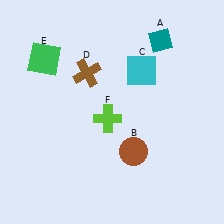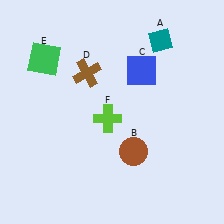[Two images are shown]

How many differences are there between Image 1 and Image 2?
There is 1 difference between the two images.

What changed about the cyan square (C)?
In Image 1, C is cyan. In Image 2, it changed to blue.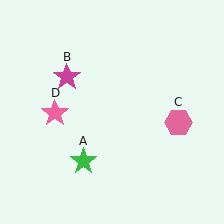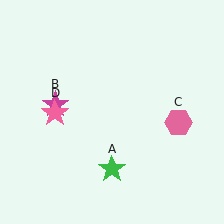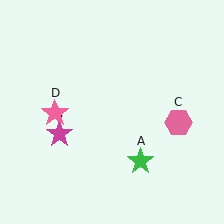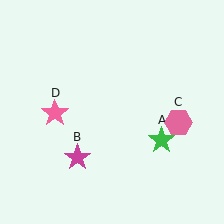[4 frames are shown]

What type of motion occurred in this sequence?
The green star (object A), magenta star (object B) rotated counterclockwise around the center of the scene.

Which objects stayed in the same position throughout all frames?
Pink hexagon (object C) and pink star (object D) remained stationary.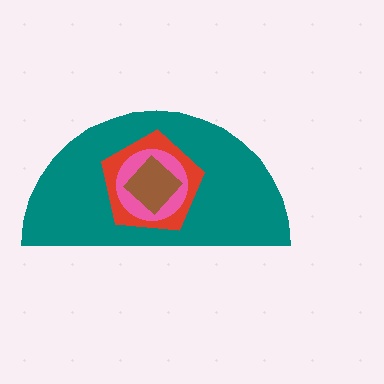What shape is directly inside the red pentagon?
The pink circle.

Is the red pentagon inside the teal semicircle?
Yes.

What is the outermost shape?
The teal semicircle.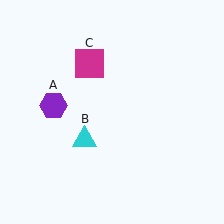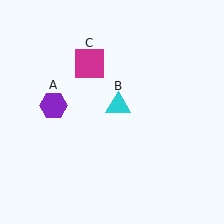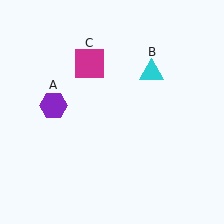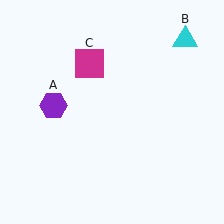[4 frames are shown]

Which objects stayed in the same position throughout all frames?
Purple hexagon (object A) and magenta square (object C) remained stationary.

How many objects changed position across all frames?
1 object changed position: cyan triangle (object B).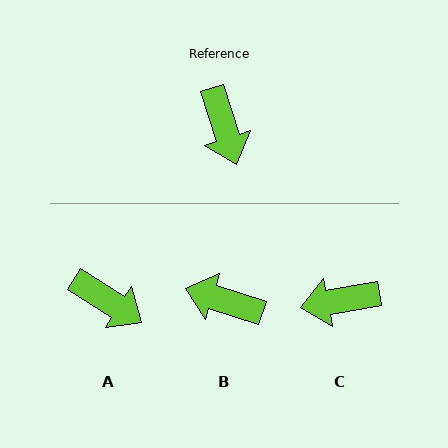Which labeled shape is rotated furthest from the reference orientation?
B, about 125 degrees away.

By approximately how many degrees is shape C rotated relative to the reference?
Approximately 97 degrees clockwise.